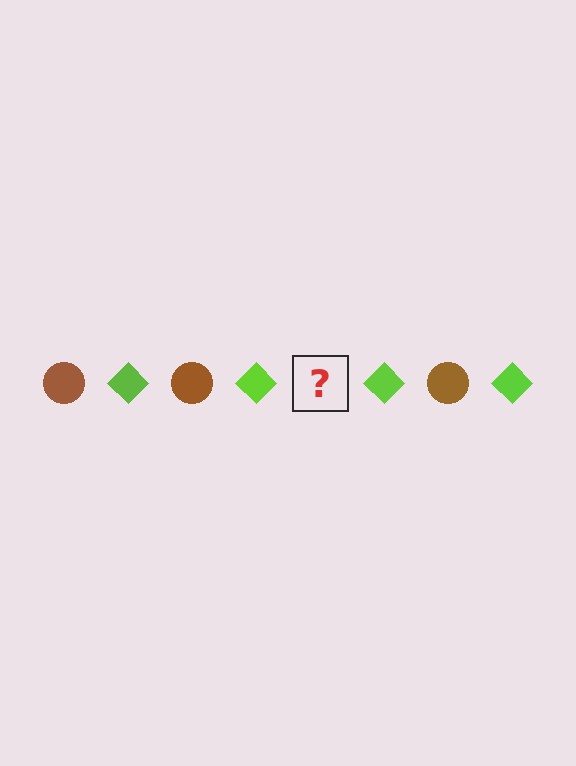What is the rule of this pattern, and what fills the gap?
The rule is that the pattern alternates between brown circle and lime diamond. The gap should be filled with a brown circle.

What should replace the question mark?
The question mark should be replaced with a brown circle.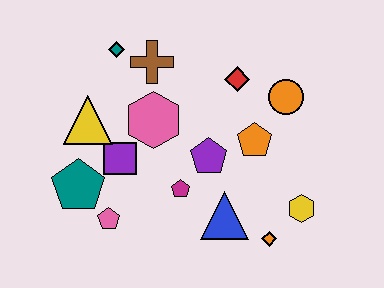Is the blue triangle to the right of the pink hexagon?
Yes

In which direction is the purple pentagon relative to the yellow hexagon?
The purple pentagon is to the left of the yellow hexagon.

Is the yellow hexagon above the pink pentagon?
Yes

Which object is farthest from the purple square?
The yellow hexagon is farthest from the purple square.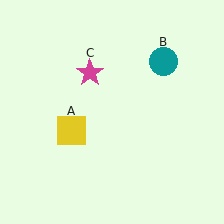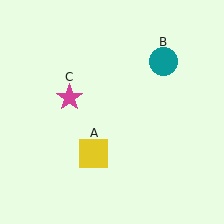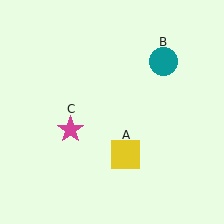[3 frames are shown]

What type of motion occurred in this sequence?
The yellow square (object A), magenta star (object C) rotated counterclockwise around the center of the scene.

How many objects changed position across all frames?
2 objects changed position: yellow square (object A), magenta star (object C).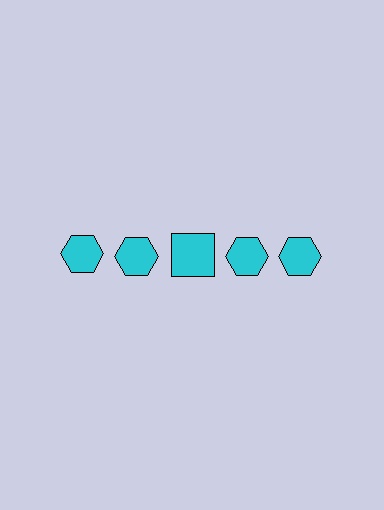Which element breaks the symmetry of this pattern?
The cyan square in the top row, center column breaks the symmetry. All other shapes are cyan hexagons.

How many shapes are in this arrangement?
There are 5 shapes arranged in a grid pattern.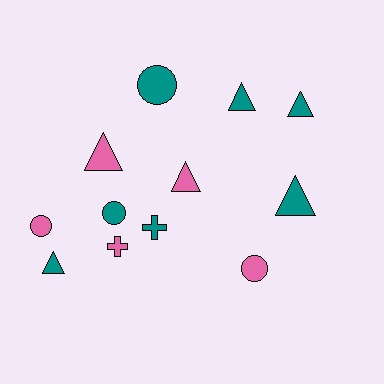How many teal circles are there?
There are 2 teal circles.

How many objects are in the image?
There are 12 objects.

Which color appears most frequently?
Teal, with 7 objects.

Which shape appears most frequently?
Triangle, with 6 objects.